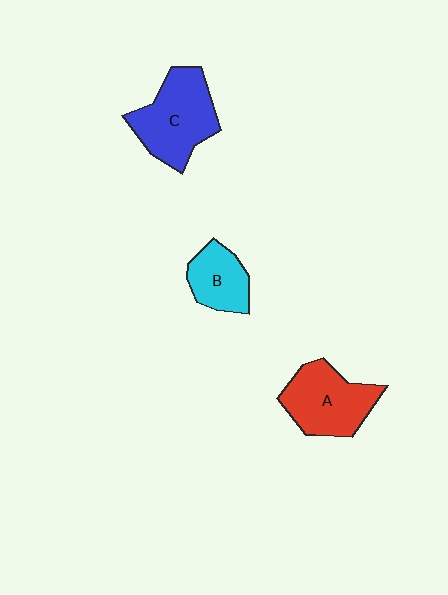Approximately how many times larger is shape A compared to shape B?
Approximately 1.6 times.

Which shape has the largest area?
Shape C (blue).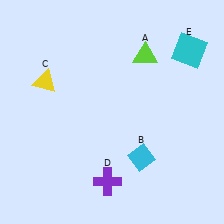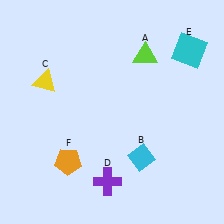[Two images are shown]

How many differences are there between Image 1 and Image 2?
There is 1 difference between the two images.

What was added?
An orange pentagon (F) was added in Image 2.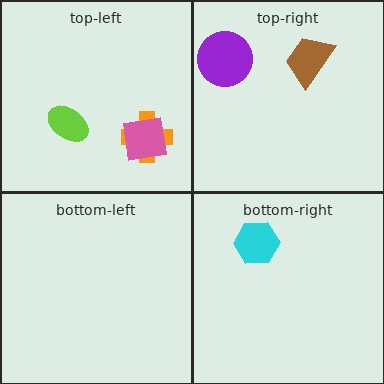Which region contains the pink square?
The top-left region.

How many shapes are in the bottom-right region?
1.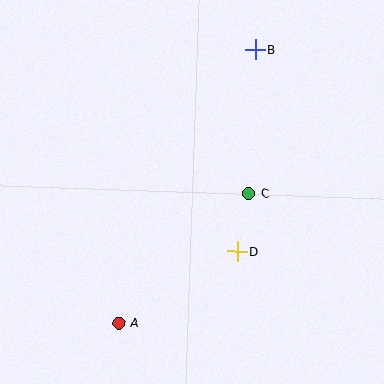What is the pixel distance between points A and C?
The distance between A and C is 184 pixels.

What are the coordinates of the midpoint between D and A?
The midpoint between D and A is at (178, 287).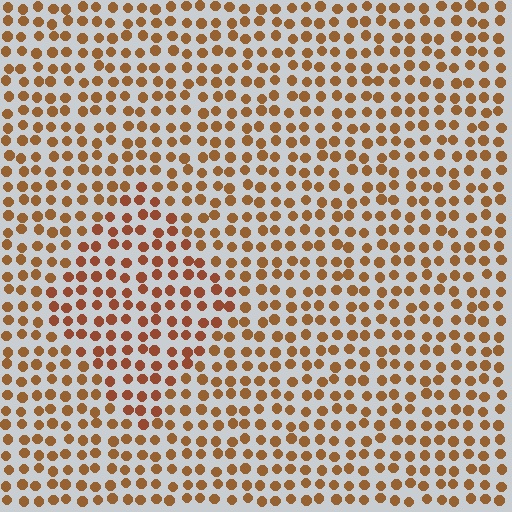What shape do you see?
I see a diamond.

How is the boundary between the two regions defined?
The boundary is defined purely by a slight shift in hue (about 15 degrees). Spacing, size, and orientation are identical on both sides.